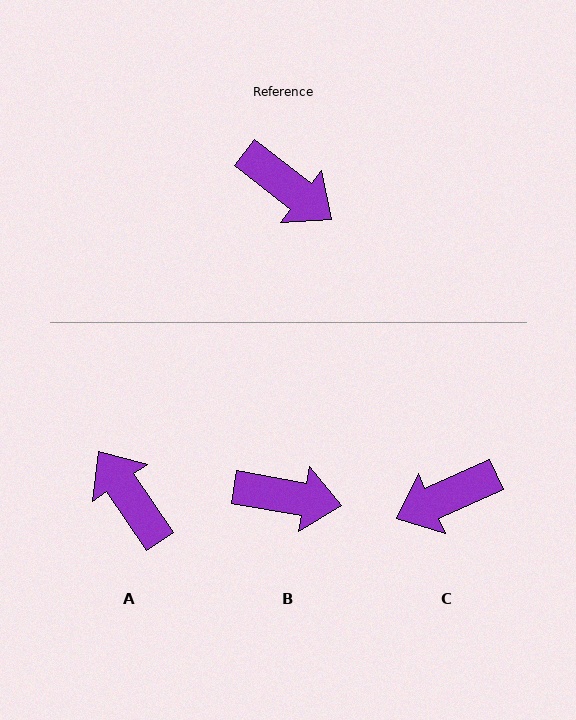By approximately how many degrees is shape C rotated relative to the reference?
Approximately 118 degrees clockwise.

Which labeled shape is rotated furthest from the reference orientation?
A, about 162 degrees away.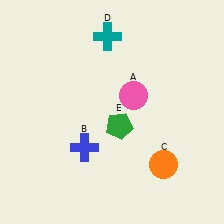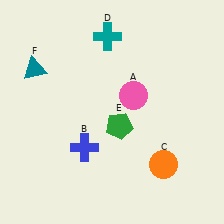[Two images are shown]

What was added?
A teal triangle (F) was added in Image 2.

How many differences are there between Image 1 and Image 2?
There is 1 difference between the two images.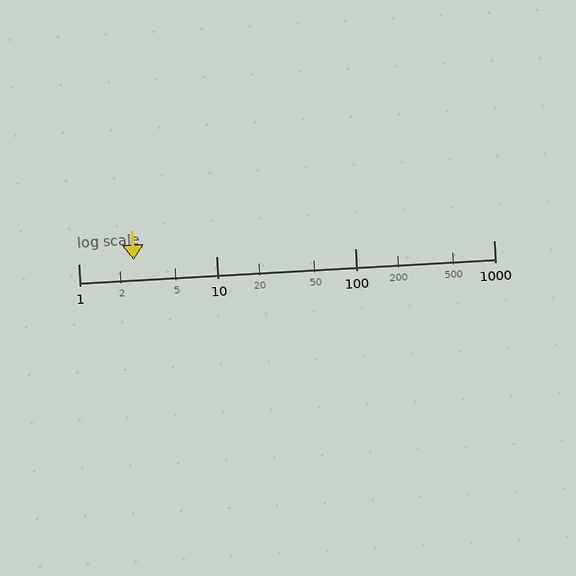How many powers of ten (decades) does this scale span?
The scale spans 3 decades, from 1 to 1000.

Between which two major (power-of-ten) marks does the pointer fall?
The pointer is between 1 and 10.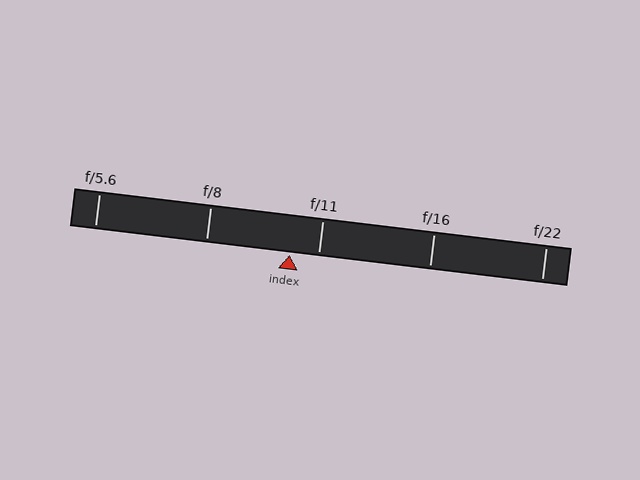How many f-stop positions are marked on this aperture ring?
There are 5 f-stop positions marked.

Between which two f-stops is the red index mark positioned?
The index mark is between f/8 and f/11.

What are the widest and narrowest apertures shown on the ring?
The widest aperture shown is f/5.6 and the narrowest is f/22.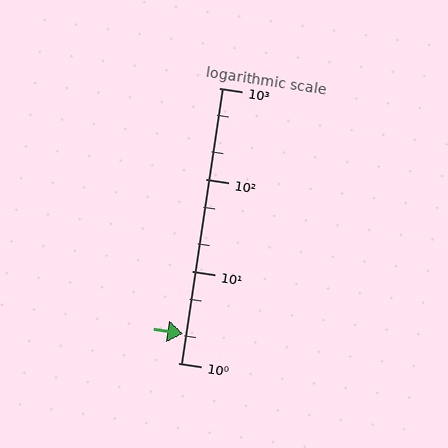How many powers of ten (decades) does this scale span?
The scale spans 3 decades, from 1 to 1000.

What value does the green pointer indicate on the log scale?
The pointer indicates approximately 2.1.